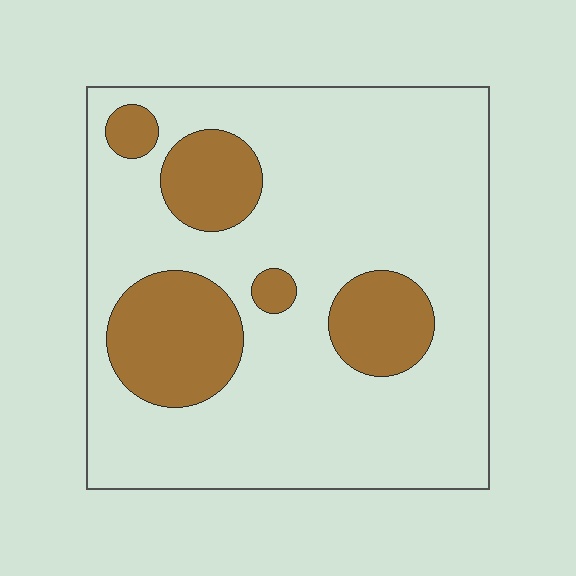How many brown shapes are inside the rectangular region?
5.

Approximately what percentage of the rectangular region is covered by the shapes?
Approximately 20%.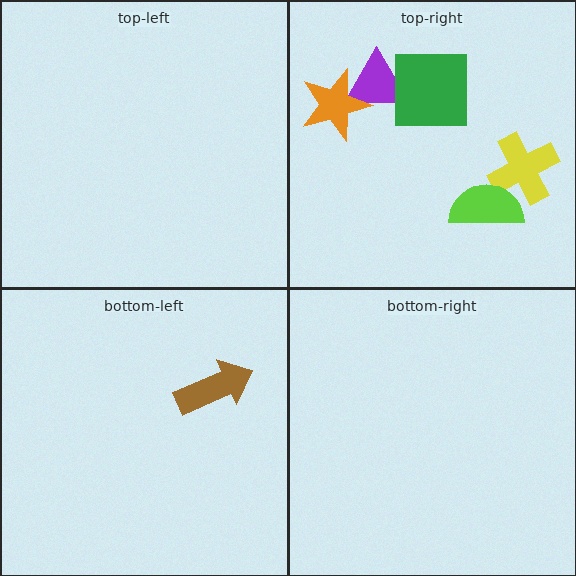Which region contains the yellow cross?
The top-right region.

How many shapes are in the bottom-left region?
1.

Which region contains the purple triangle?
The top-right region.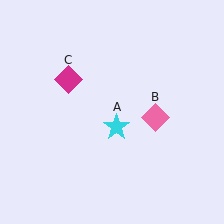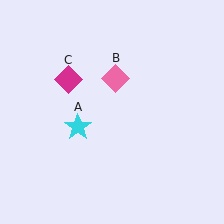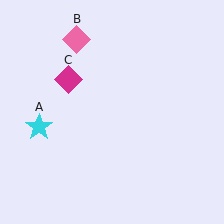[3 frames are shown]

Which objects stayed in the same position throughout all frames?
Magenta diamond (object C) remained stationary.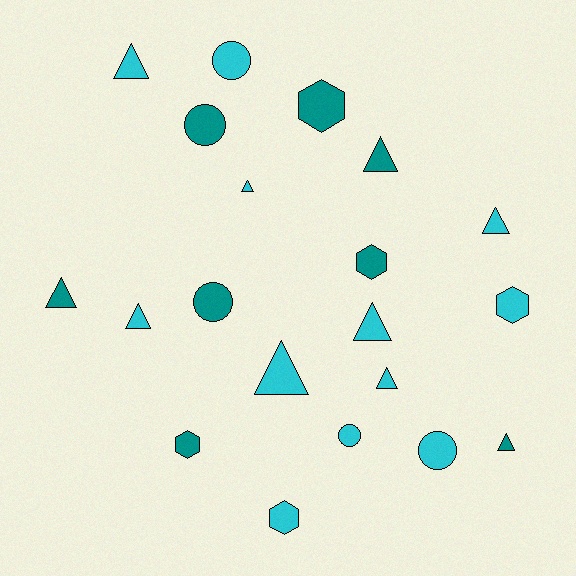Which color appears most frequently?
Cyan, with 12 objects.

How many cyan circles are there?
There are 3 cyan circles.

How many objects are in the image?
There are 20 objects.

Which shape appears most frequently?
Triangle, with 10 objects.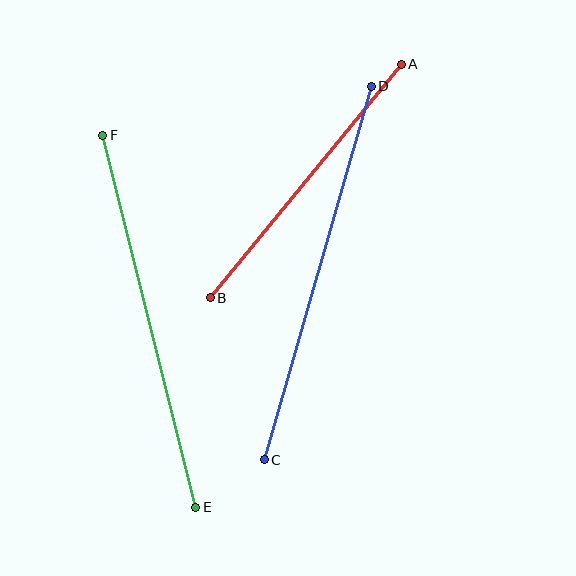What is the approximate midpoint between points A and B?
The midpoint is at approximately (306, 181) pixels.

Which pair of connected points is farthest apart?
Points C and D are farthest apart.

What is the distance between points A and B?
The distance is approximately 302 pixels.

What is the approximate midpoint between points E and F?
The midpoint is at approximately (149, 321) pixels.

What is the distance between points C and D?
The distance is approximately 388 pixels.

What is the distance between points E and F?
The distance is approximately 383 pixels.